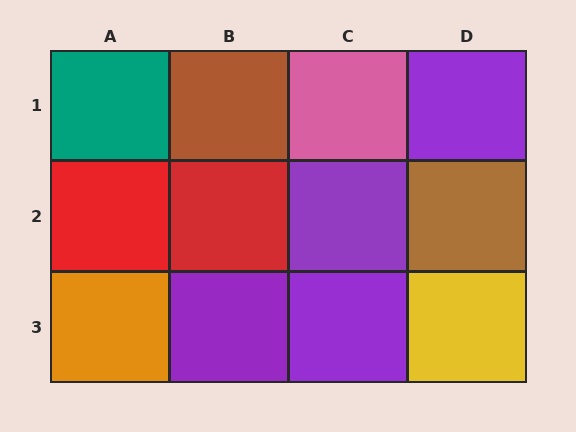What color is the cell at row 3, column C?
Purple.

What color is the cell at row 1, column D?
Purple.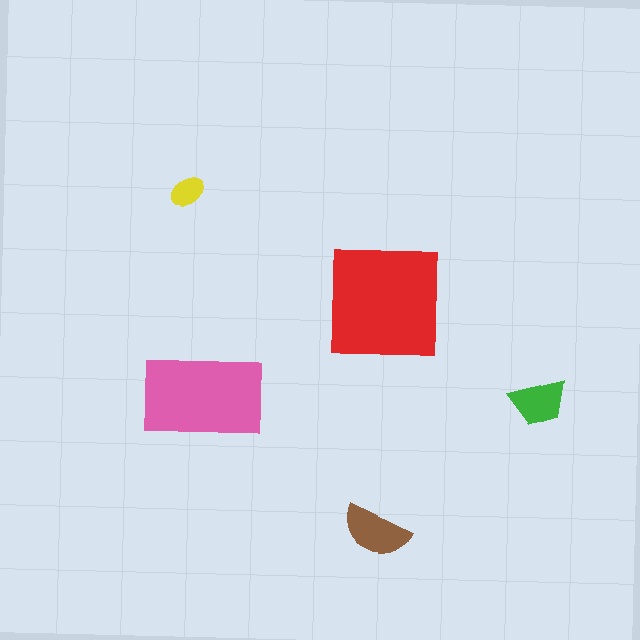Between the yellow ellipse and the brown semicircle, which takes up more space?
The brown semicircle.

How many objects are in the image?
There are 5 objects in the image.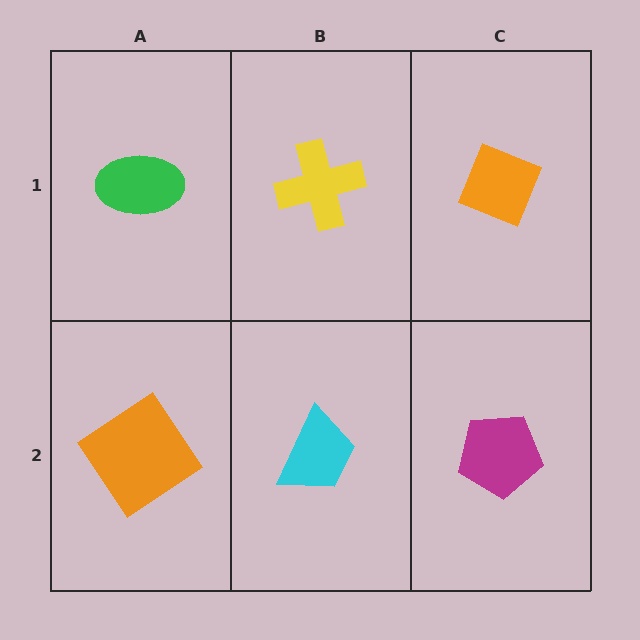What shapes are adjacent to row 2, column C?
An orange diamond (row 1, column C), a cyan trapezoid (row 2, column B).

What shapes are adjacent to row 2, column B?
A yellow cross (row 1, column B), an orange diamond (row 2, column A), a magenta pentagon (row 2, column C).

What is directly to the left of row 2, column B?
An orange diamond.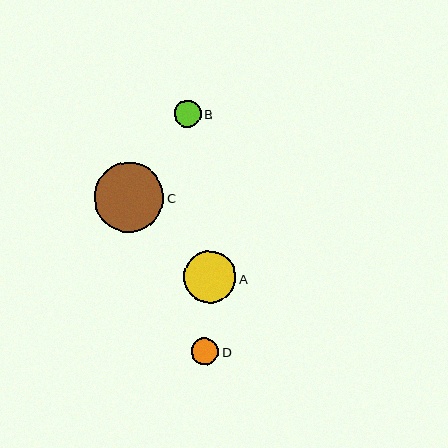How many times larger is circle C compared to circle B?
Circle C is approximately 2.6 times the size of circle B.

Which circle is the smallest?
Circle B is the smallest with a size of approximately 27 pixels.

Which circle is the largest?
Circle C is the largest with a size of approximately 69 pixels.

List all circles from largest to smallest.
From largest to smallest: C, A, D, B.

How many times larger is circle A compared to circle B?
Circle A is approximately 1.9 times the size of circle B.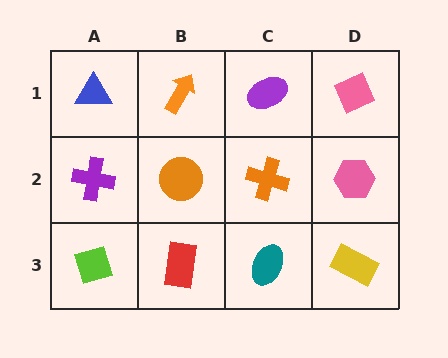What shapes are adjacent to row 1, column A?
A purple cross (row 2, column A), an orange arrow (row 1, column B).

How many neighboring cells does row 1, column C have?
3.